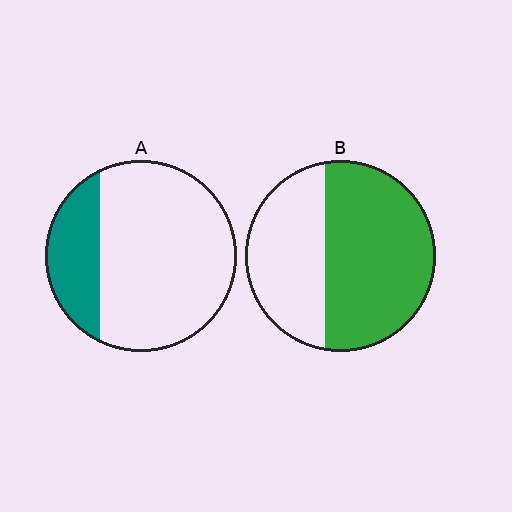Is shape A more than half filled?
No.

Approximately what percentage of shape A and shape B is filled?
A is approximately 25% and B is approximately 60%.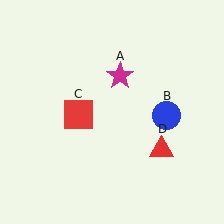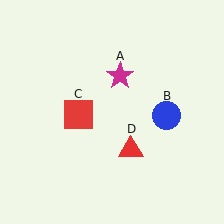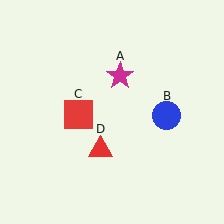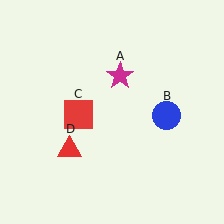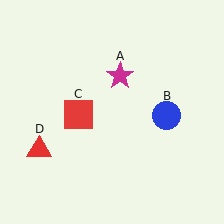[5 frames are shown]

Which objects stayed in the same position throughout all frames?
Magenta star (object A) and blue circle (object B) and red square (object C) remained stationary.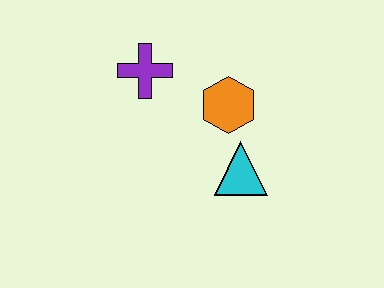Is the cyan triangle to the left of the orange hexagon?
No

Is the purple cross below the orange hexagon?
No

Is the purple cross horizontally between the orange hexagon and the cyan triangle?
No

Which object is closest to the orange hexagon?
The cyan triangle is closest to the orange hexagon.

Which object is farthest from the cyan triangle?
The purple cross is farthest from the cyan triangle.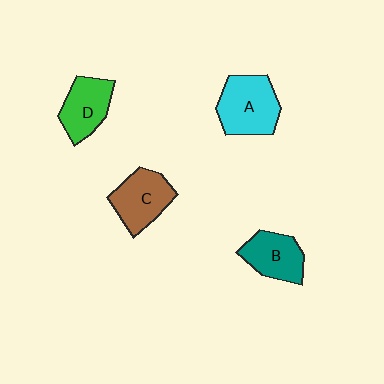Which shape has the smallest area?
Shape B (teal).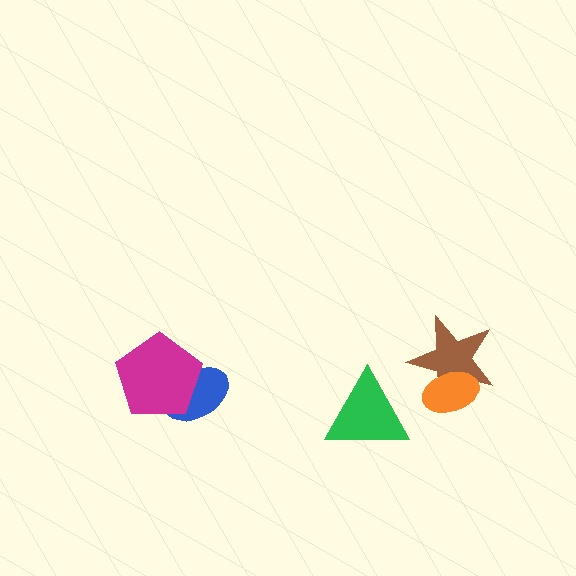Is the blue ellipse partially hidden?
Yes, it is partially covered by another shape.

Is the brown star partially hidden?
Yes, it is partially covered by another shape.